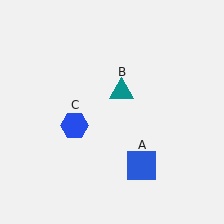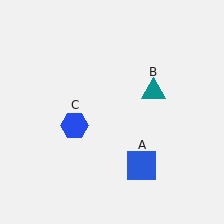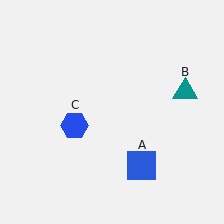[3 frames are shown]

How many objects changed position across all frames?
1 object changed position: teal triangle (object B).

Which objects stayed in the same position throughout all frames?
Blue square (object A) and blue hexagon (object C) remained stationary.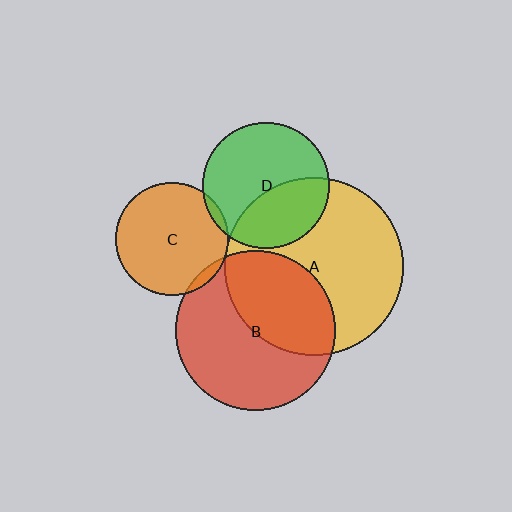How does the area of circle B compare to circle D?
Approximately 1.6 times.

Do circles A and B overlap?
Yes.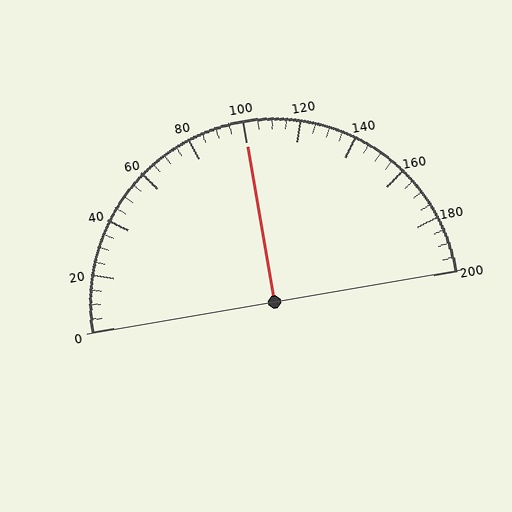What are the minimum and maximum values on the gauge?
The gauge ranges from 0 to 200.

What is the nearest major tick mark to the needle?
The nearest major tick mark is 100.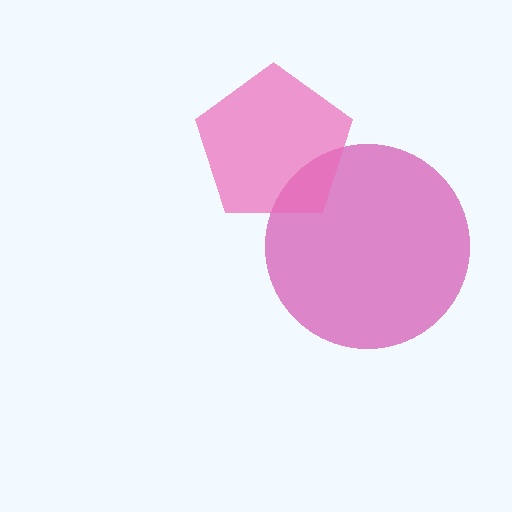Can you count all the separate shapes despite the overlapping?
Yes, there are 2 separate shapes.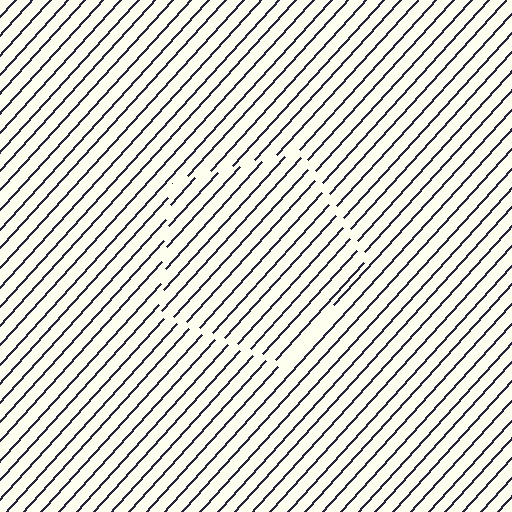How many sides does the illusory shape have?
5 sides — the line-ends trace a pentagon.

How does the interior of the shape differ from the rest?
The interior of the shape contains the same grating, shifted by half a period — the contour is defined by the phase discontinuity where line-ends from the inner and outer gratings abut.